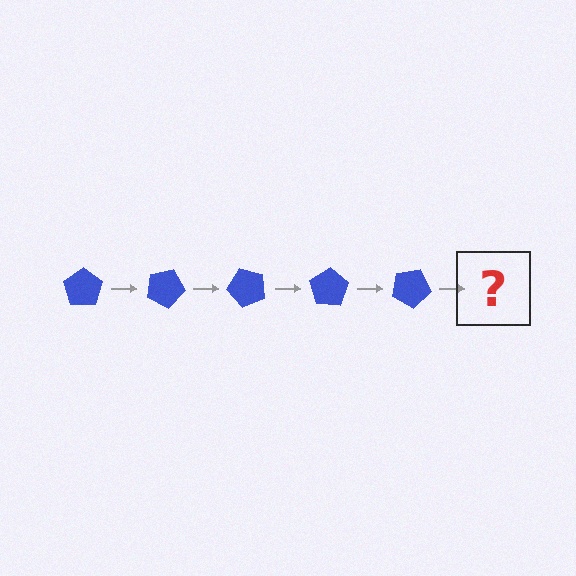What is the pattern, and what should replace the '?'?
The pattern is that the pentagon rotates 25 degrees each step. The '?' should be a blue pentagon rotated 125 degrees.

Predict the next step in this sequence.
The next step is a blue pentagon rotated 125 degrees.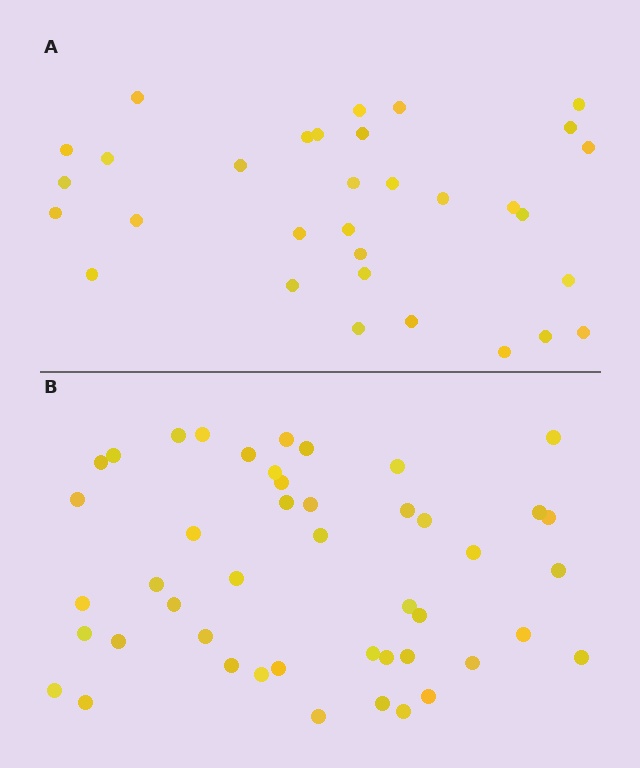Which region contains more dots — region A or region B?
Region B (the bottom region) has more dots.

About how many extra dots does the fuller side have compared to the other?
Region B has approximately 15 more dots than region A.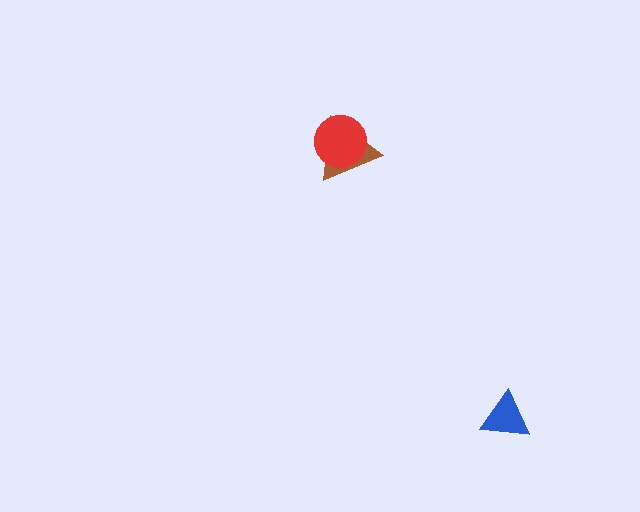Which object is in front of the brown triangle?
The red circle is in front of the brown triangle.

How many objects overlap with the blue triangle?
0 objects overlap with the blue triangle.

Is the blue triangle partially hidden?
No, no other shape covers it.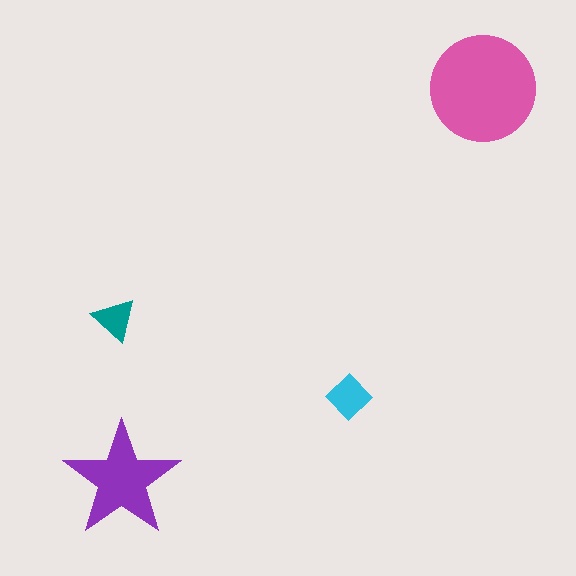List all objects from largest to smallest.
The pink circle, the purple star, the cyan diamond, the teal triangle.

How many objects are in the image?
There are 4 objects in the image.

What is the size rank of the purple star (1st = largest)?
2nd.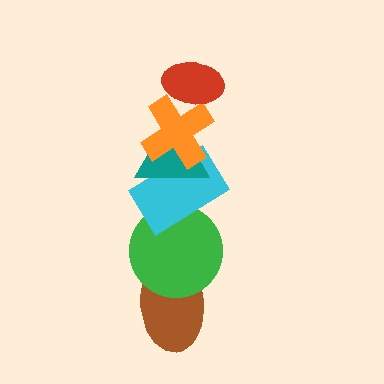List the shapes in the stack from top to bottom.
From top to bottom: the red ellipse, the orange cross, the teal triangle, the cyan rectangle, the green circle, the brown ellipse.